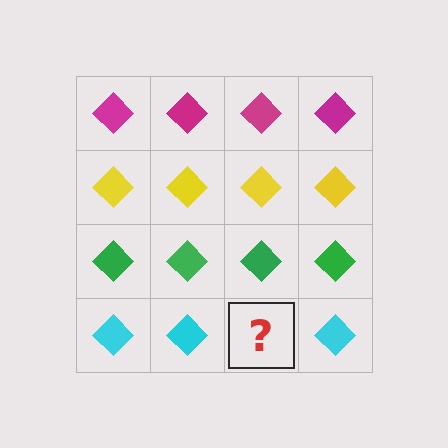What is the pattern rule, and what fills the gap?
The rule is that each row has a consistent color. The gap should be filled with a cyan diamond.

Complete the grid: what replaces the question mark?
The question mark should be replaced with a cyan diamond.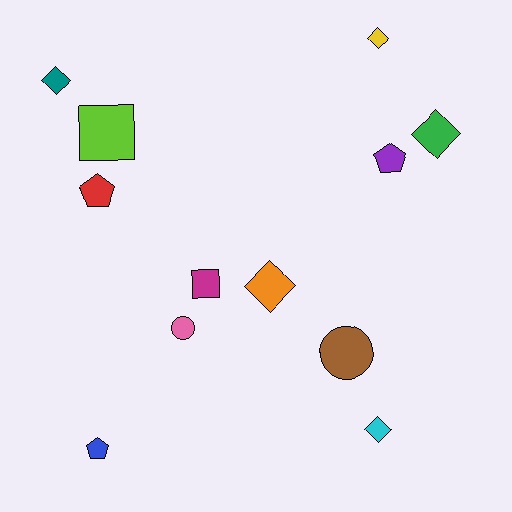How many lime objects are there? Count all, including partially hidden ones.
There is 1 lime object.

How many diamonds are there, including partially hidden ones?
There are 5 diamonds.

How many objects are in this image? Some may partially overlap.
There are 12 objects.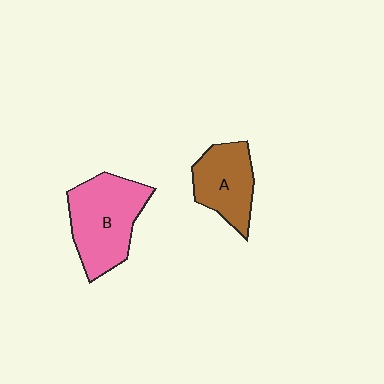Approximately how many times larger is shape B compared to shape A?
Approximately 1.4 times.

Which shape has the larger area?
Shape B (pink).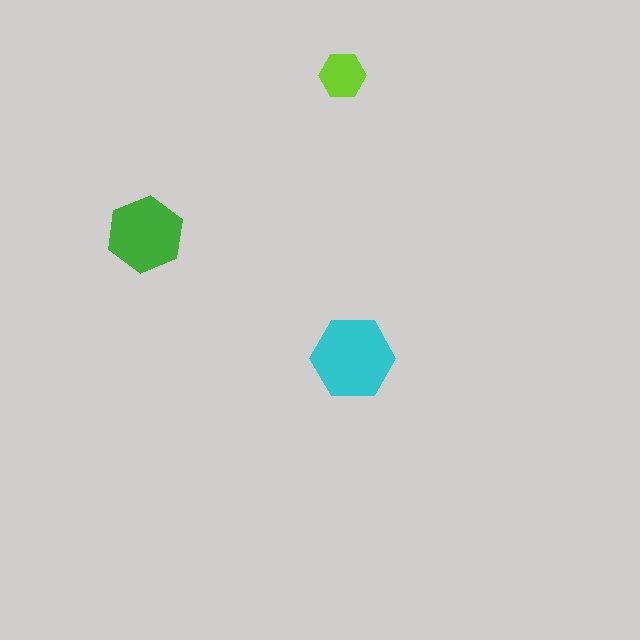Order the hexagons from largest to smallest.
the cyan one, the green one, the lime one.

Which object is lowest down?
The cyan hexagon is bottommost.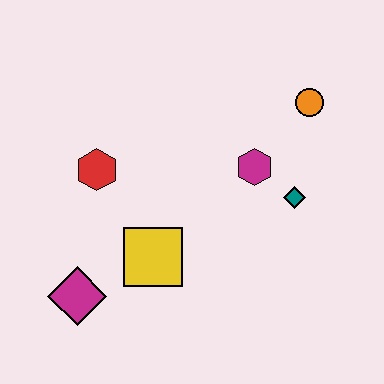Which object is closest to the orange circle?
The magenta hexagon is closest to the orange circle.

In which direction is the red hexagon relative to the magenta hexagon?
The red hexagon is to the left of the magenta hexagon.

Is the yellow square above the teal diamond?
No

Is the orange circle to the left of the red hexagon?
No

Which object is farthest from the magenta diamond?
The orange circle is farthest from the magenta diamond.